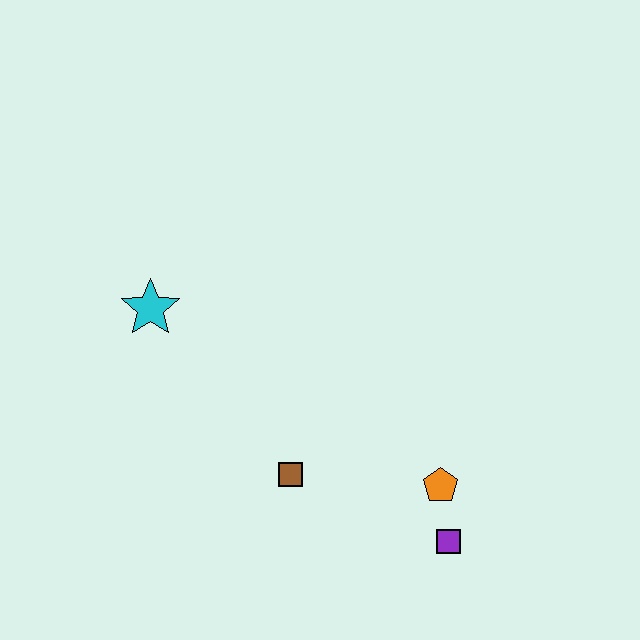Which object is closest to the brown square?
The orange pentagon is closest to the brown square.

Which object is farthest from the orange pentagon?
The cyan star is farthest from the orange pentagon.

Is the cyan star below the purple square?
No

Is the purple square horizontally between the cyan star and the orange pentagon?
No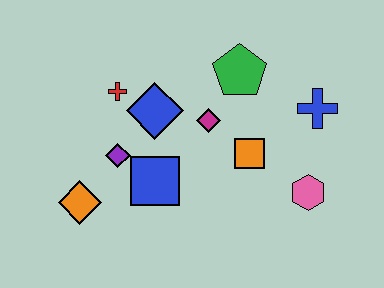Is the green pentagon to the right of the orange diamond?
Yes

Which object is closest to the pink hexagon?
The orange square is closest to the pink hexagon.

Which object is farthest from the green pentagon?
The orange diamond is farthest from the green pentagon.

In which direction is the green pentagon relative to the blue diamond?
The green pentagon is to the right of the blue diamond.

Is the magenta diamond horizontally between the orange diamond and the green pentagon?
Yes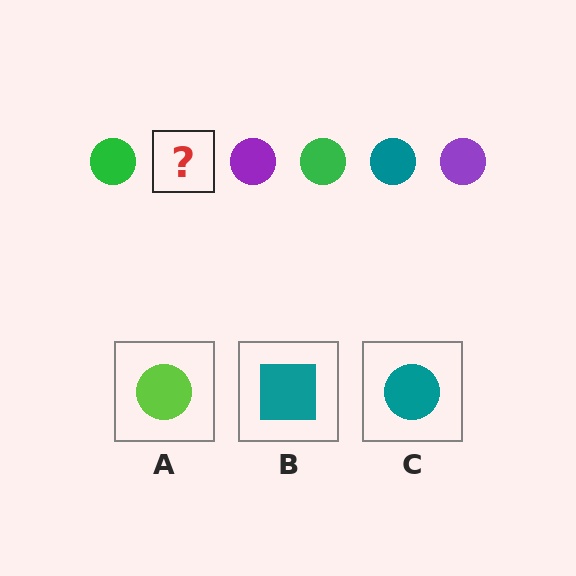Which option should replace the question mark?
Option C.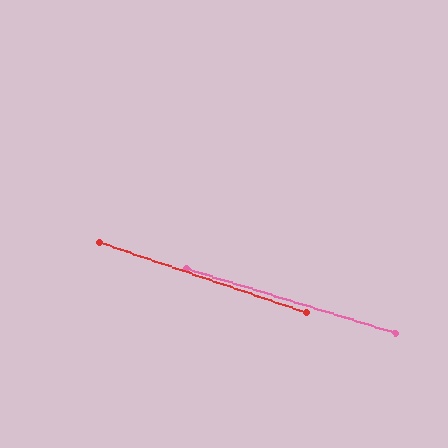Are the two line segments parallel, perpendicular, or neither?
Parallel — their directions differ by only 1.6°.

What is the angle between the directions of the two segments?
Approximately 2 degrees.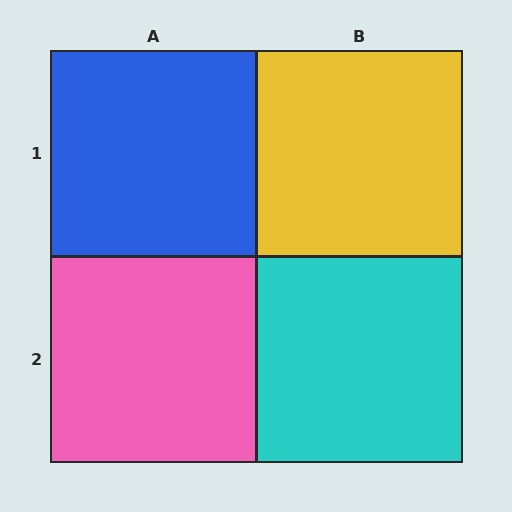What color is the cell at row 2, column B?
Cyan.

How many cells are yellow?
1 cell is yellow.